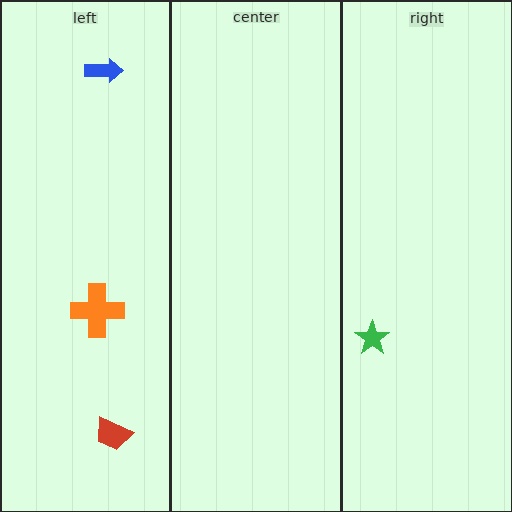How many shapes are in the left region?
3.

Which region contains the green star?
The right region.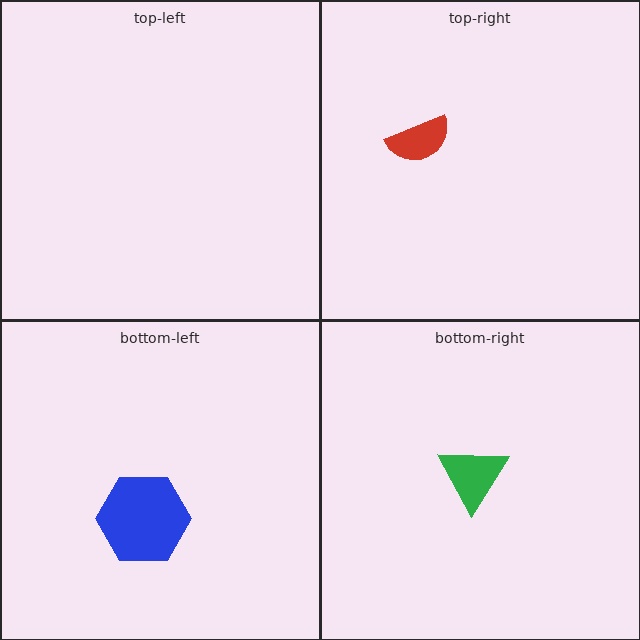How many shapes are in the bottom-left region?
1.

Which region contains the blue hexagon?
The bottom-left region.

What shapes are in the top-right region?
The red semicircle.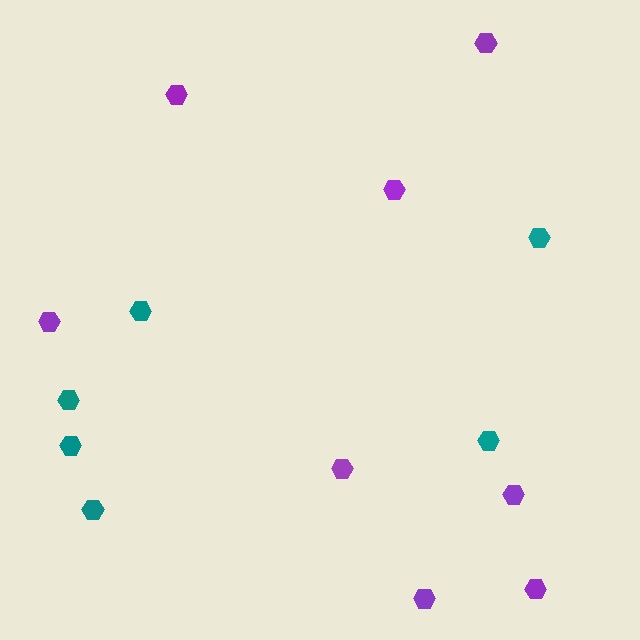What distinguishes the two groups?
There are 2 groups: one group of teal hexagons (6) and one group of purple hexagons (8).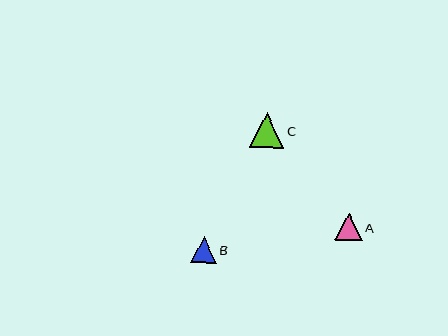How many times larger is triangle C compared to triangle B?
Triangle C is approximately 1.4 times the size of triangle B.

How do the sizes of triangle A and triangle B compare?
Triangle A and triangle B are approximately the same size.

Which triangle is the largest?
Triangle C is the largest with a size of approximately 35 pixels.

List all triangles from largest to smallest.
From largest to smallest: C, A, B.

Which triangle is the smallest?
Triangle B is the smallest with a size of approximately 26 pixels.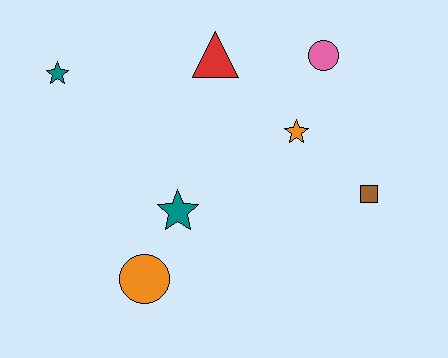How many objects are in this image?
There are 7 objects.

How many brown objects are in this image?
There is 1 brown object.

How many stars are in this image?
There are 3 stars.